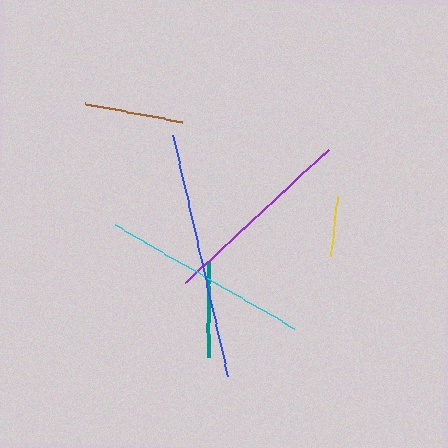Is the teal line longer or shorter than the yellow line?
The teal line is longer than the yellow line.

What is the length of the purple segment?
The purple segment is approximately 196 pixels long.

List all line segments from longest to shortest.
From longest to shortest: blue, cyan, purple, brown, teal, yellow.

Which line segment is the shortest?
The yellow line is the shortest at approximately 60 pixels.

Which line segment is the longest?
The blue line is the longest at approximately 247 pixels.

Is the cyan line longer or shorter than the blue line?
The blue line is longer than the cyan line.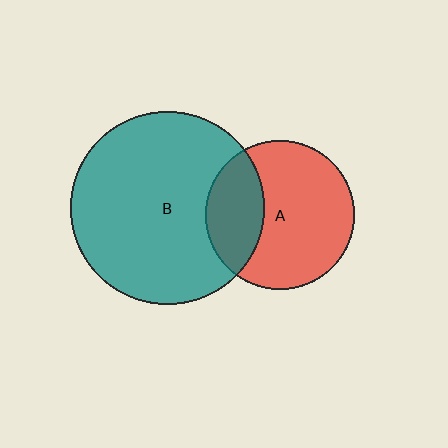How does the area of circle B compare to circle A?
Approximately 1.7 times.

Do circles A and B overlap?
Yes.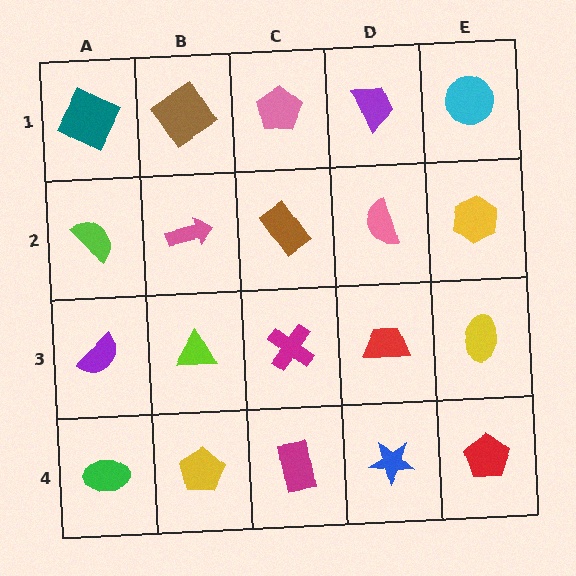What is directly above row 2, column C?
A pink pentagon.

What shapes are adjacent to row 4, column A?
A purple semicircle (row 3, column A), a yellow pentagon (row 4, column B).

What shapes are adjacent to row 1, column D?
A pink semicircle (row 2, column D), a pink pentagon (row 1, column C), a cyan circle (row 1, column E).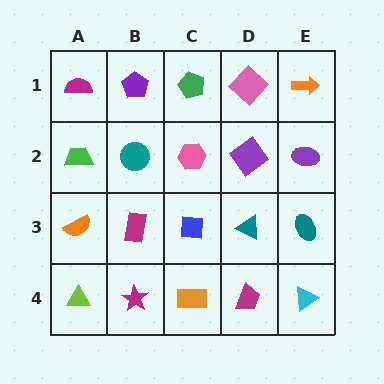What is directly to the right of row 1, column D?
An orange arrow.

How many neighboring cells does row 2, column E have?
3.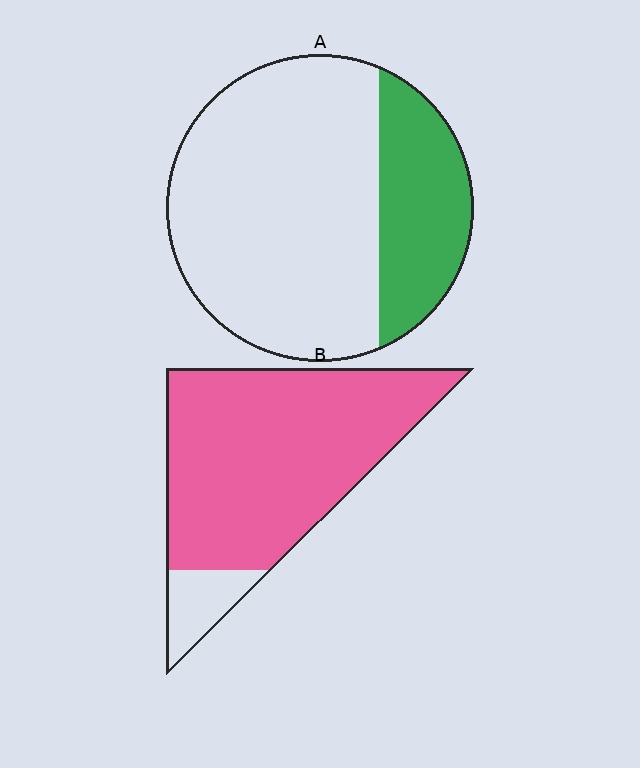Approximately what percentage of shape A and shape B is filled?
A is approximately 25% and B is approximately 90%.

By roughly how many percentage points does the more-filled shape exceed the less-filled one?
By roughly 60 percentage points (B over A).